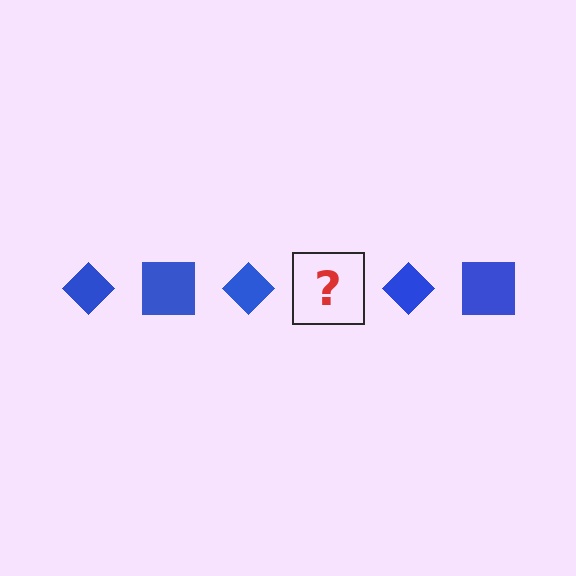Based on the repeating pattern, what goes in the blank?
The blank should be a blue square.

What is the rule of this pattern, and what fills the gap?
The rule is that the pattern cycles through diamond, square shapes in blue. The gap should be filled with a blue square.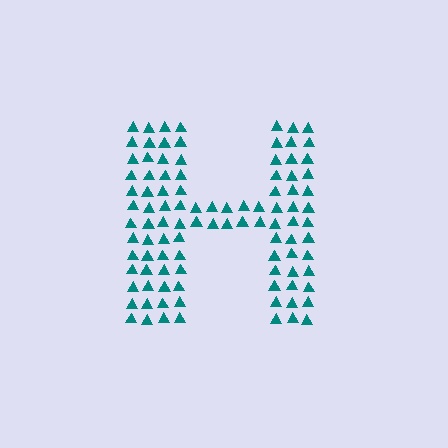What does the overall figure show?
The overall figure shows the letter H.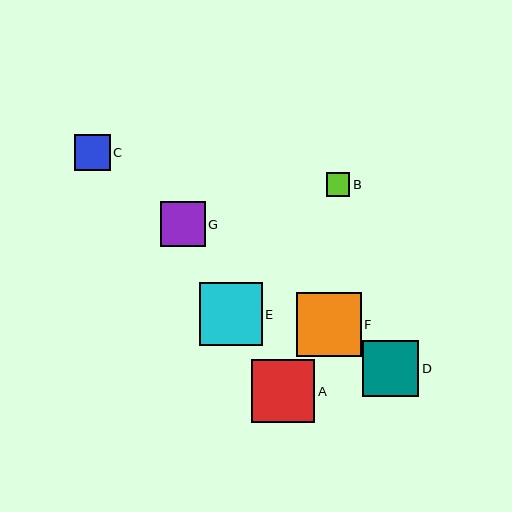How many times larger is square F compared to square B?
Square F is approximately 2.7 times the size of square B.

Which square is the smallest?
Square B is the smallest with a size of approximately 24 pixels.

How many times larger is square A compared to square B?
Square A is approximately 2.6 times the size of square B.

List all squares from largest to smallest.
From largest to smallest: F, A, E, D, G, C, B.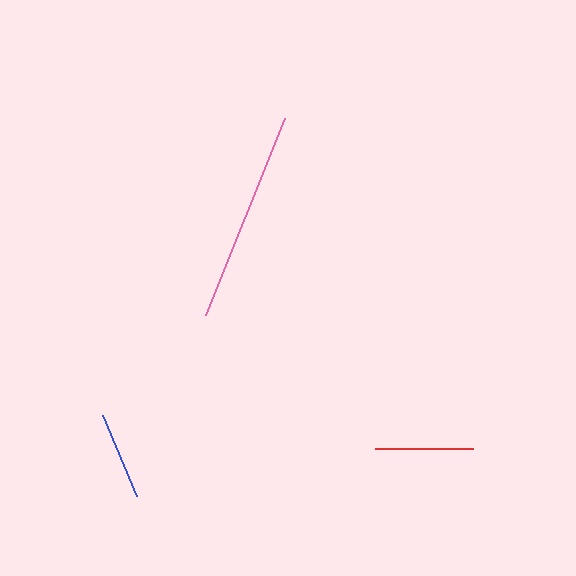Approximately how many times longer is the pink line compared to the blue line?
The pink line is approximately 2.4 times the length of the blue line.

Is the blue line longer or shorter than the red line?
The red line is longer than the blue line.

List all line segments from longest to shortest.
From longest to shortest: pink, red, blue.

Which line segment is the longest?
The pink line is the longest at approximately 212 pixels.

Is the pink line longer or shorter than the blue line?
The pink line is longer than the blue line.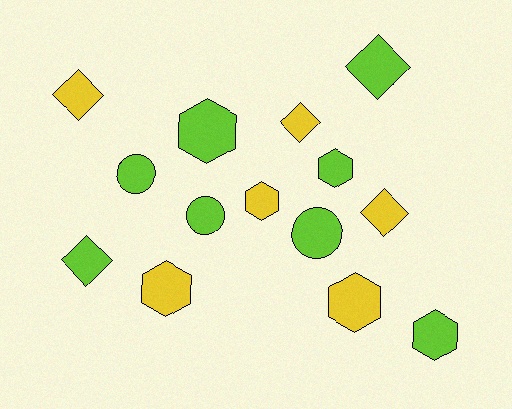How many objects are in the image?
There are 14 objects.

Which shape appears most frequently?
Hexagon, with 6 objects.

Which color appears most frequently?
Lime, with 8 objects.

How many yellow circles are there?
There are no yellow circles.